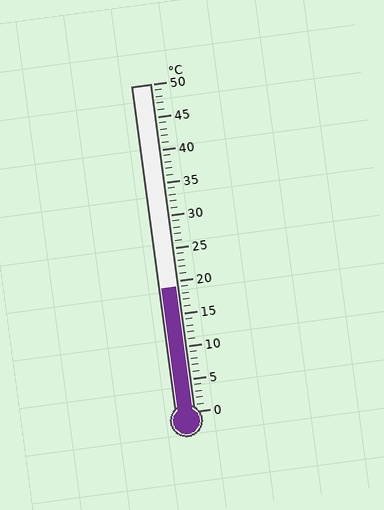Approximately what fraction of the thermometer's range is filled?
The thermometer is filled to approximately 40% of its range.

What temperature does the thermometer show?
The thermometer shows approximately 19°C.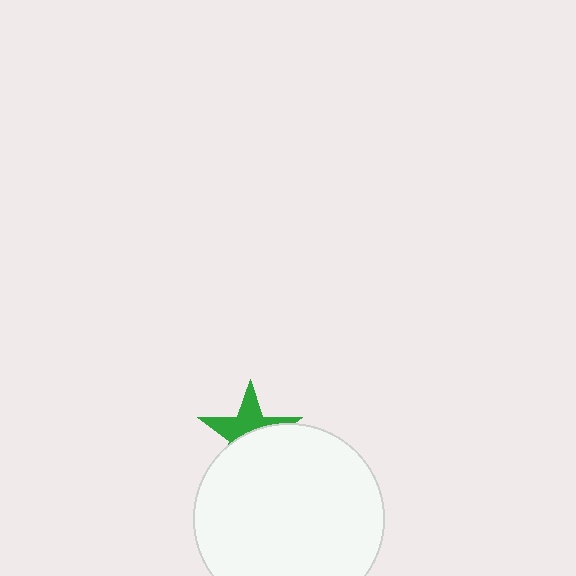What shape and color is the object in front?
The object in front is a white circle.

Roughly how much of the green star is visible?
About half of it is visible (roughly 47%).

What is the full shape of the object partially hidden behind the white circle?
The partially hidden object is a green star.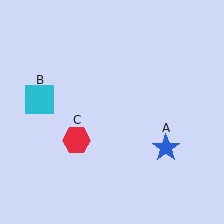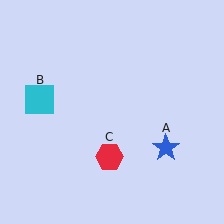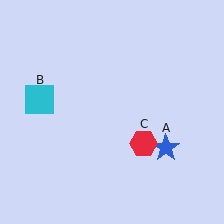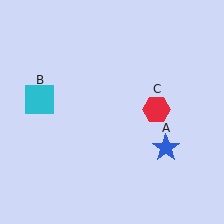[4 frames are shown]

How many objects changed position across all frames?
1 object changed position: red hexagon (object C).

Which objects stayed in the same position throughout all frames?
Blue star (object A) and cyan square (object B) remained stationary.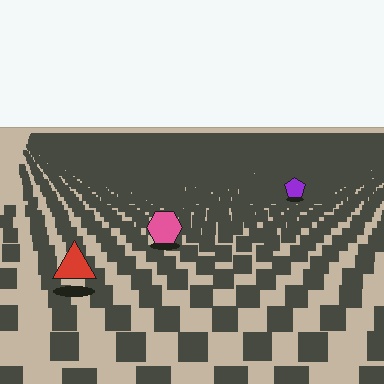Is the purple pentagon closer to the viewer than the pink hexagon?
No. The pink hexagon is closer — you can tell from the texture gradient: the ground texture is coarser near it.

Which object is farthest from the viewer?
The purple pentagon is farthest from the viewer. It appears smaller and the ground texture around it is denser.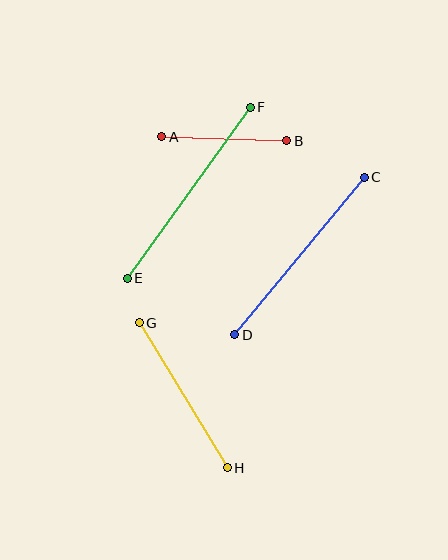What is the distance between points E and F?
The distance is approximately 210 pixels.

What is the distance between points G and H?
The distance is approximately 170 pixels.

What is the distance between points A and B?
The distance is approximately 125 pixels.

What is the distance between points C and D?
The distance is approximately 203 pixels.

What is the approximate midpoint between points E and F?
The midpoint is at approximately (189, 193) pixels.